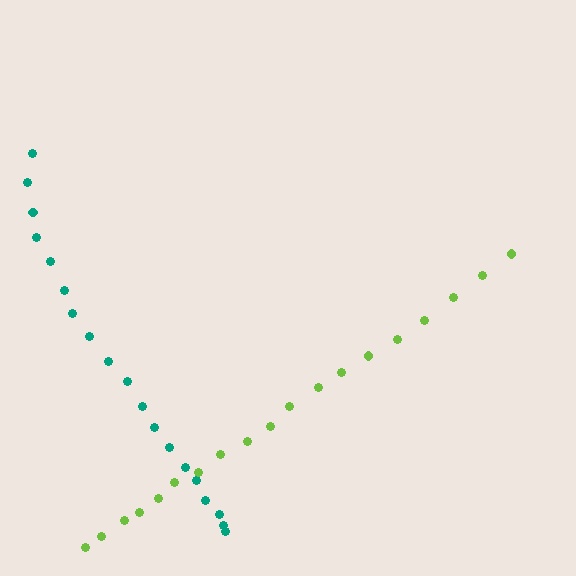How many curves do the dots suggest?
There are 2 distinct paths.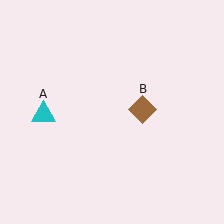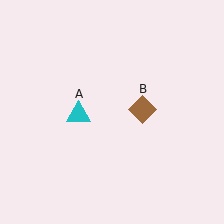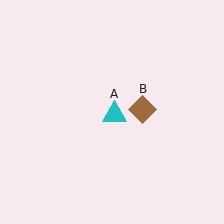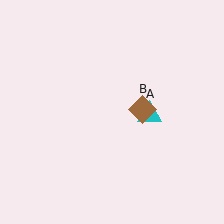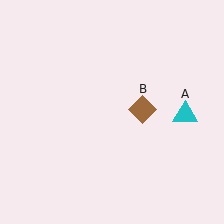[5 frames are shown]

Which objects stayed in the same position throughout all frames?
Brown diamond (object B) remained stationary.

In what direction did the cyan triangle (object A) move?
The cyan triangle (object A) moved right.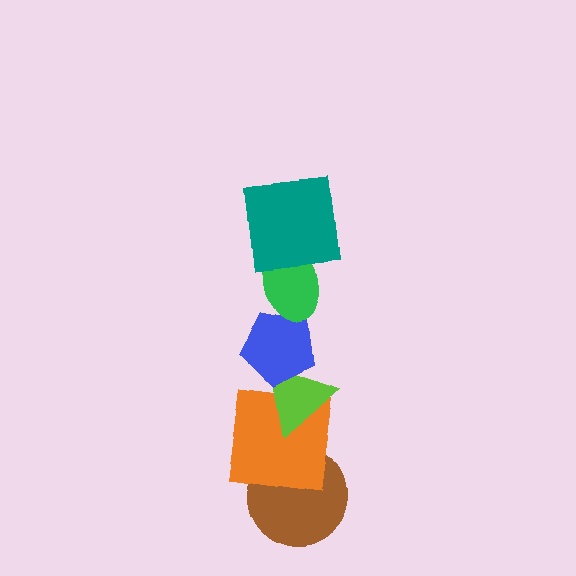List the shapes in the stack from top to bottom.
From top to bottom: the teal square, the green ellipse, the blue pentagon, the lime triangle, the orange square, the brown circle.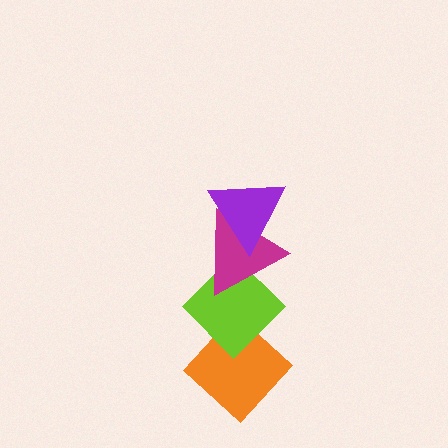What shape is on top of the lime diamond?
The magenta triangle is on top of the lime diamond.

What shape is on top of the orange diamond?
The lime diamond is on top of the orange diamond.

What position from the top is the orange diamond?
The orange diamond is 4th from the top.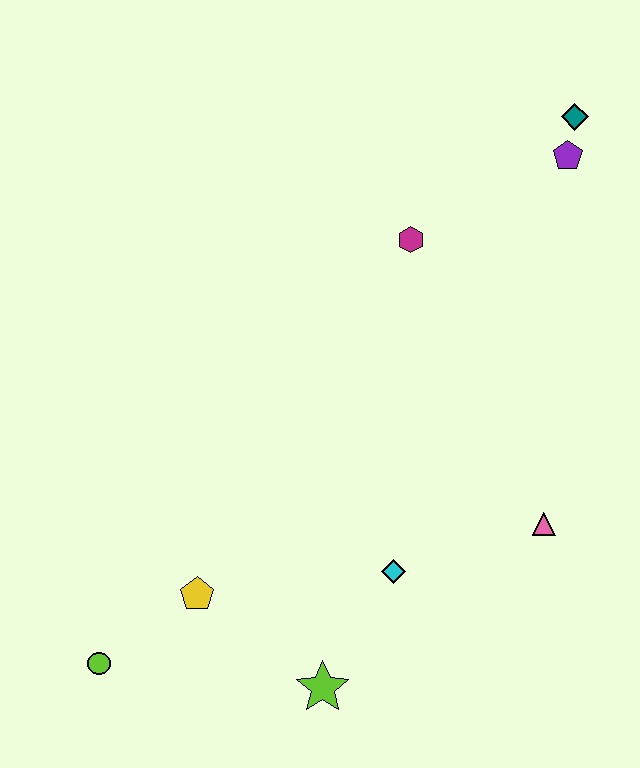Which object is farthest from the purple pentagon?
The lime circle is farthest from the purple pentagon.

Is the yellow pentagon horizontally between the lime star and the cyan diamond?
No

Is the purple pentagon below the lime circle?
No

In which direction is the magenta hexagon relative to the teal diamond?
The magenta hexagon is to the left of the teal diamond.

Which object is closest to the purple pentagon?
The teal diamond is closest to the purple pentagon.